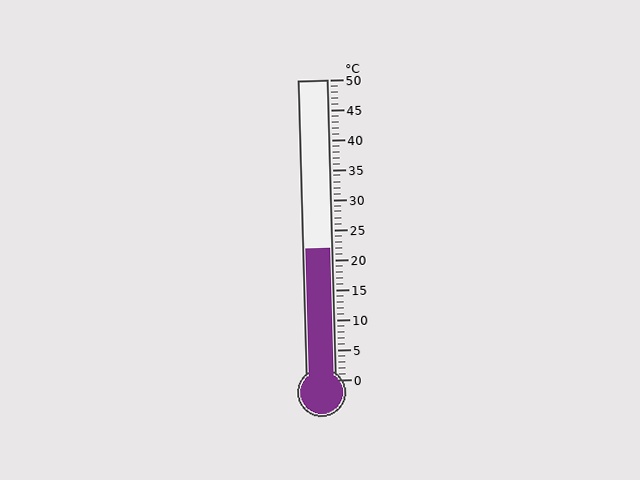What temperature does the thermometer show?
The thermometer shows approximately 22°C.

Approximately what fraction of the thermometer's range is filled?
The thermometer is filled to approximately 45% of its range.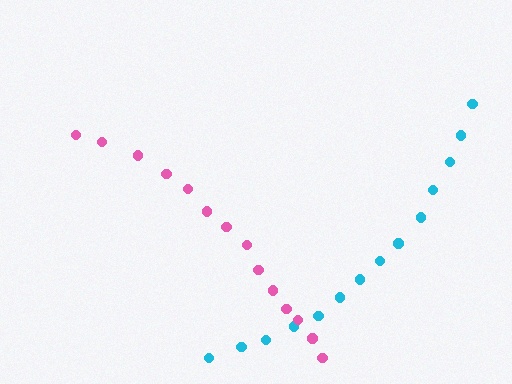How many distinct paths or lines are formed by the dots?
There are 2 distinct paths.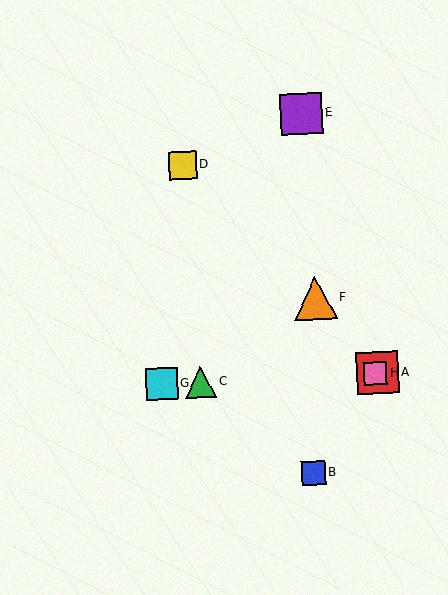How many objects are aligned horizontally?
4 objects (A, C, G, H) are aligned horizontally.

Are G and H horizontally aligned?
Yes, both are at y≈384.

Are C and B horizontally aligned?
No, C is at y≈382 and B is at y≈473.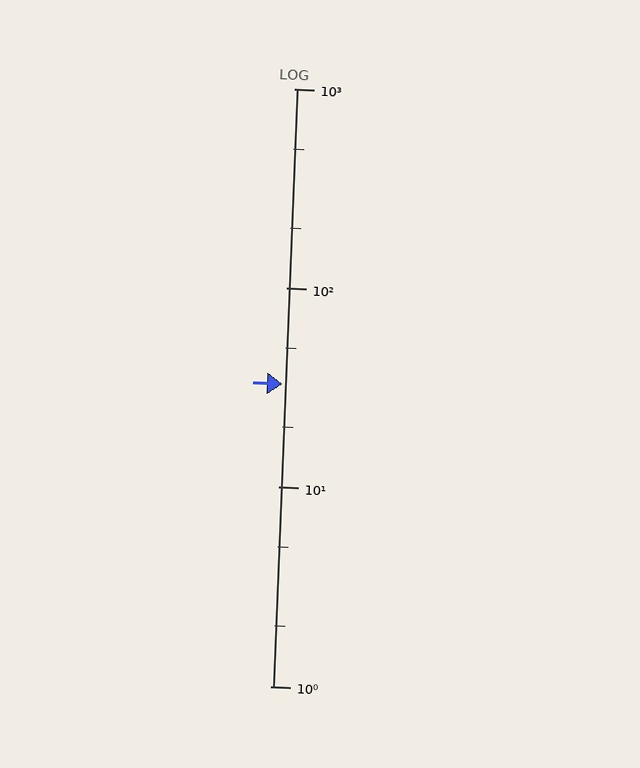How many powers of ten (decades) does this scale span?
The scale spans 3 decades, from 1 to 1000.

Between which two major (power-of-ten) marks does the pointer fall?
The pointer is between 10 and 100.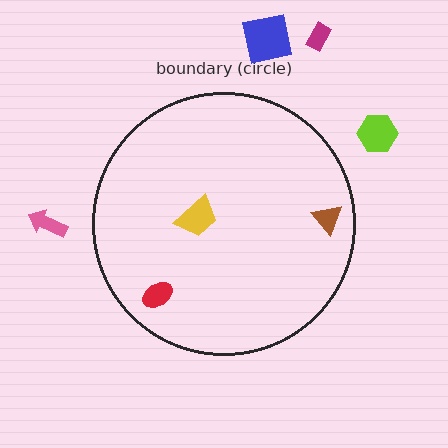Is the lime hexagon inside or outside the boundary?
Outside.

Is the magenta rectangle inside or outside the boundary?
Outside.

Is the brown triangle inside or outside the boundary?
Inside.